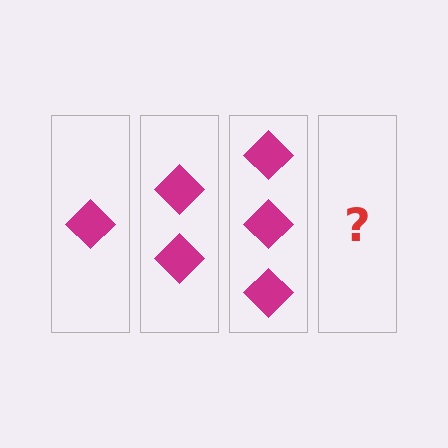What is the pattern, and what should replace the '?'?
The pattern is that each step adds one more diamond. The '?' should be 4 diamonds.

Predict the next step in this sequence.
The next step is 4 diamonds.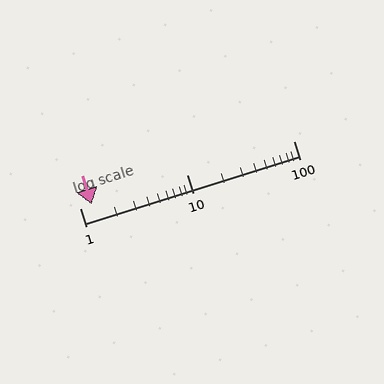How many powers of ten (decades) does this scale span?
The scale spans 2 decades, from 1 to 100.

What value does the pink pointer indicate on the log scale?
The pointer indicates approximately 1.3.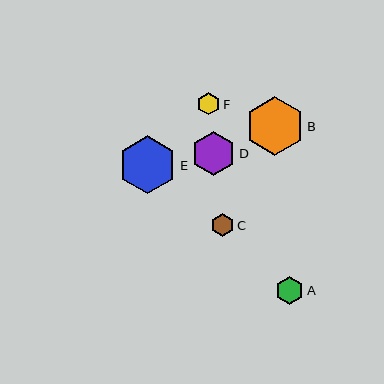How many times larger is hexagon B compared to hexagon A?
Hexagon B is approximately 2.1 times the size of hexagon A.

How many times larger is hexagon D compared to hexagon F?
Hexagon D is approximately 2.0 times the size of hexagon F.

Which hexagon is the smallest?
Hexagon F is the smallest with a size of approximately 22 pixels.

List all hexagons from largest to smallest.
From largest to smallest: B, E, D, A, C, F.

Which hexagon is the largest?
Hexagon B is the largest with a size of approximately 59 pixels.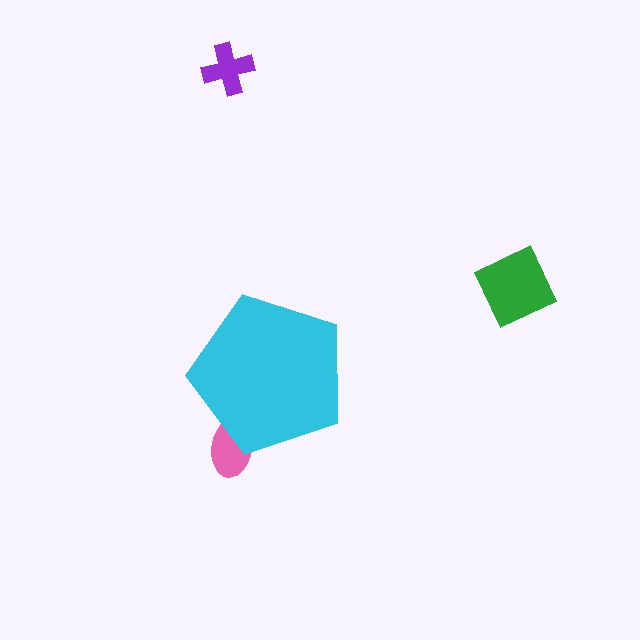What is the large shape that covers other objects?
A cyan pentagon.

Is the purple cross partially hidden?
No, the purple cross is fully visible.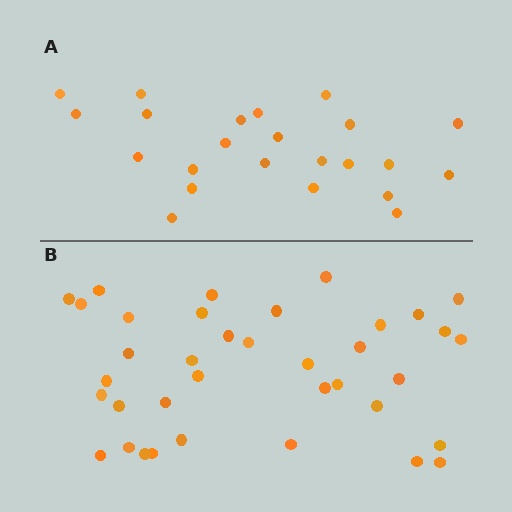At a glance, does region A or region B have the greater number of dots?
Region B (the bottom region) has more dots.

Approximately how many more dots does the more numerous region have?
Region B has approximately 15 more dots than region A.